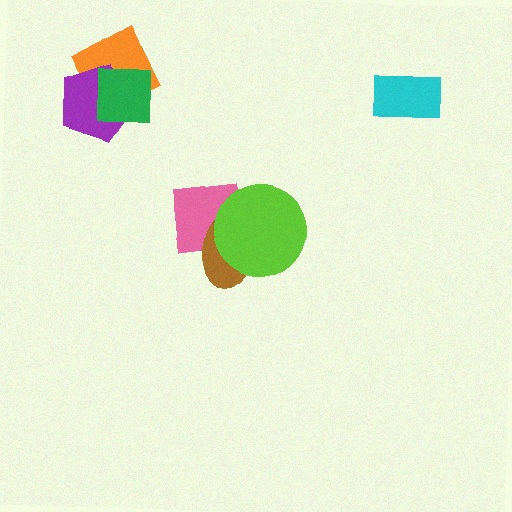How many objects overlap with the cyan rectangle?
0 objects overlap with the cyan rectangle.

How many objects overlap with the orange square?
2 objects overlap with the orange square.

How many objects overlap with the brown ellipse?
2 objects overlap with the brown ellipse.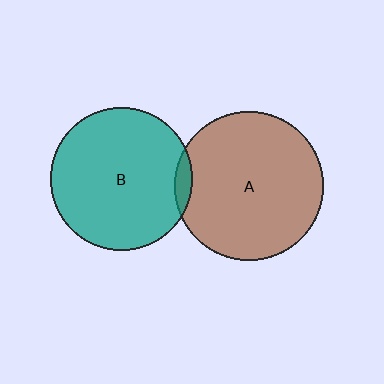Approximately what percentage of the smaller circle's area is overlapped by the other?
Approximately 5%.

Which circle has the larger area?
Circle A (brown).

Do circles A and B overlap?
Yes.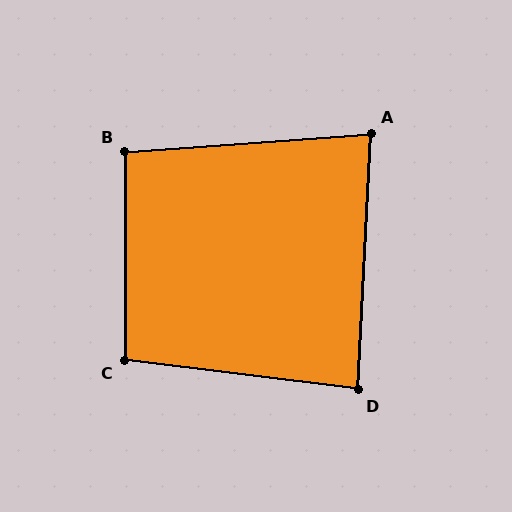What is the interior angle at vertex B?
Approximately 94 degrees (approximately right).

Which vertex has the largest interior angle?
C, at approximately 97 degrees.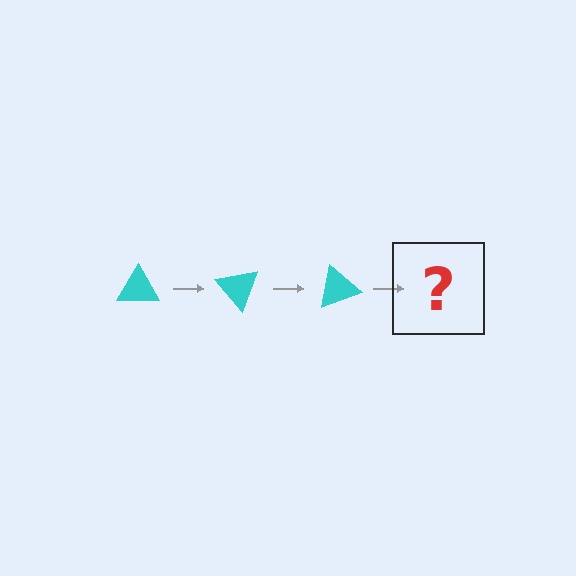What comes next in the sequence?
The next element should be a cyan triangle rotated 150 degrees.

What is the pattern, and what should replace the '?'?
The pattern is that the triangle rotates 50 degrees each step. The '?' should be a cyan triangle rotated 150 degrees.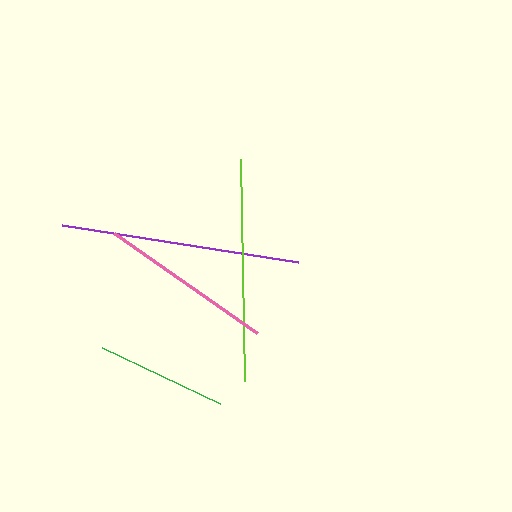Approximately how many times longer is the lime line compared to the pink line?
The lime line is approximately 1.3 times the length of the pink line.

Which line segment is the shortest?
The green line is the shortest at approximately 131 pixels.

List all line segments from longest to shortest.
From longest to shortest: purple, lime, pink, green.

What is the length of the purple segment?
The purple segment is approximately 239 pixels long.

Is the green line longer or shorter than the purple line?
The purple line is longer than the green line.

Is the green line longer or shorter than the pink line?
The pink line is longer than the green line.